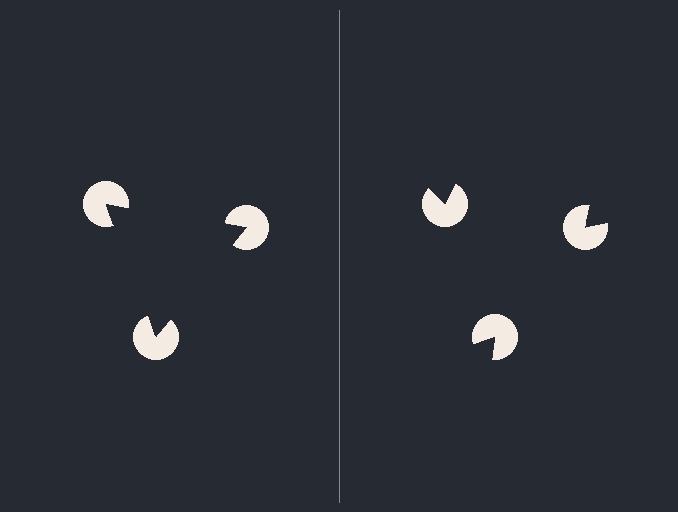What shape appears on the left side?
An illusory triangle.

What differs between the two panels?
The pac-man discs are positioned identically on both sides; only the wedge orientations differ. On the left they align to a triangle; on the right they are misaligned.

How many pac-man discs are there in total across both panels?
6 — 3 on each side.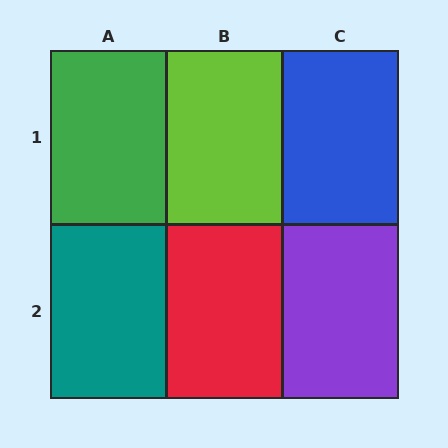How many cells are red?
1 cell is red.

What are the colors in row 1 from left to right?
Green, lime, blue.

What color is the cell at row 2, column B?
Red.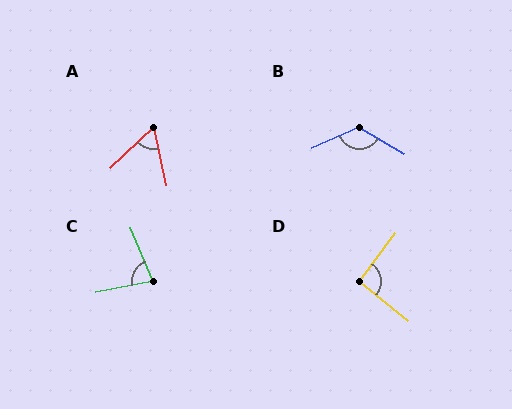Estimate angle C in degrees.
Approximately 79 degrees.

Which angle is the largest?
B, at approximately 126 degrees.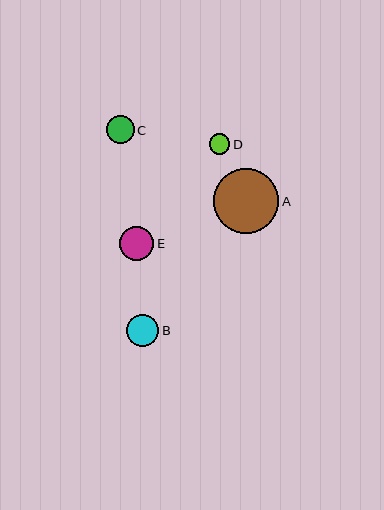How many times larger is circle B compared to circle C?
Circle B is approximately 1.2 times the size of circle C.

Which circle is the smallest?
Circle D is the smallest with a size of approximately 20 pixels.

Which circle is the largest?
Circle A is the largest with a size of approximately 65 pixels.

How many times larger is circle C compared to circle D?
Circle C is approximately 1.4 times the size of circle D.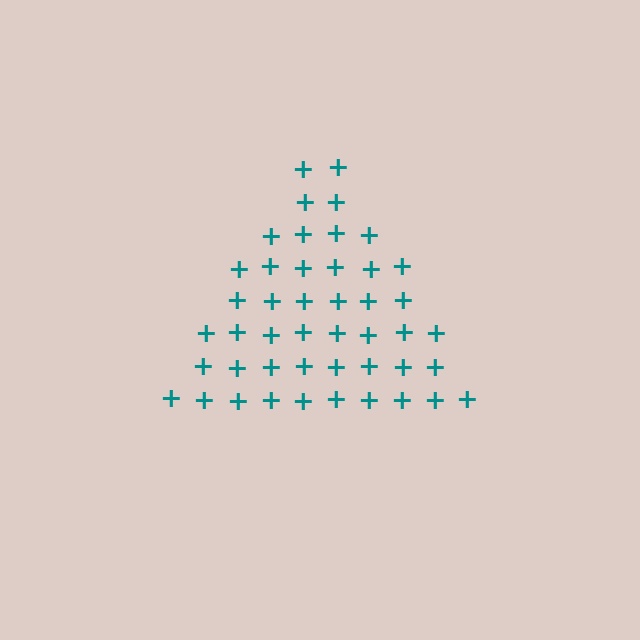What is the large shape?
The large shape is a triangle.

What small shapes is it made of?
It is made of small plus signs.